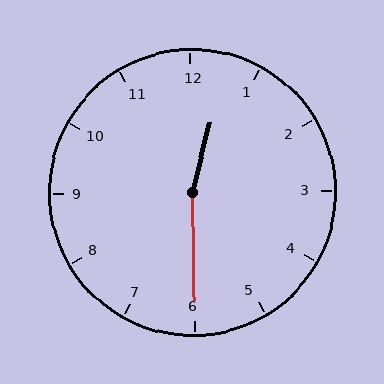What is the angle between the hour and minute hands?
Approximately 165 degrees.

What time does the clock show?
12:30.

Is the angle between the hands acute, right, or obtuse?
It is obtuse.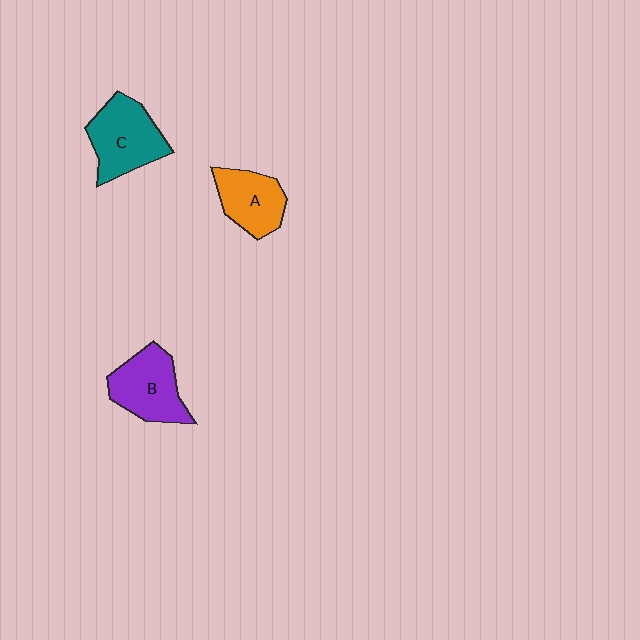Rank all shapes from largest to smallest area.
From largest to smallest: C (teal), B (purple), A (orange).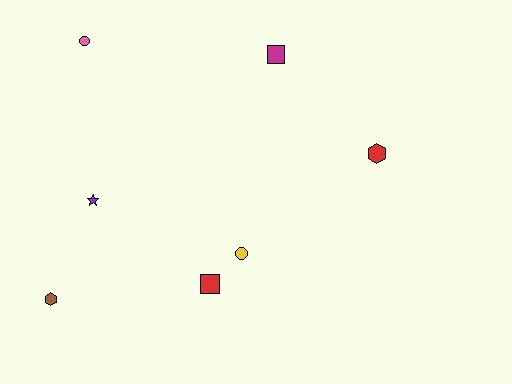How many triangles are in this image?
There are no triangles.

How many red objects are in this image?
There are 2 red objects.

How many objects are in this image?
There are 7 objects.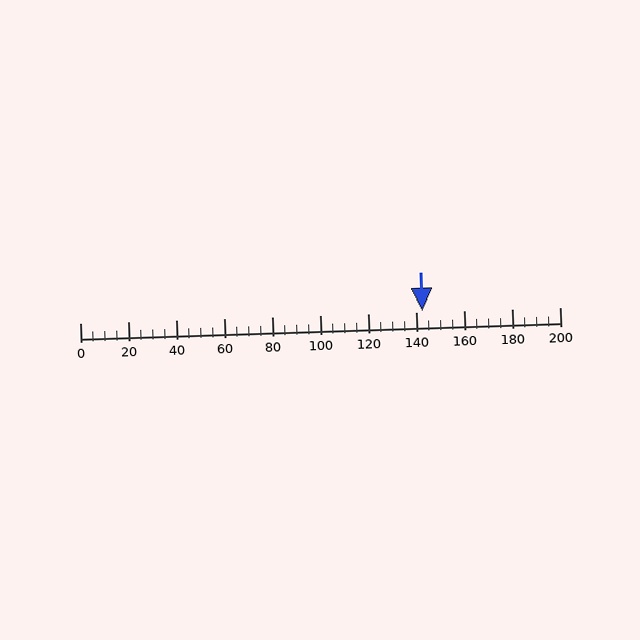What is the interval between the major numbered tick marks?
The major tick marks are spaced 20 units apart.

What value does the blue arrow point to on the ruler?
The blue arrow points to approximately 143.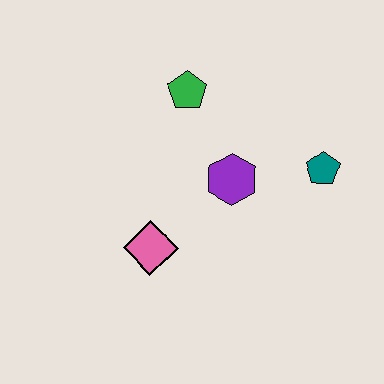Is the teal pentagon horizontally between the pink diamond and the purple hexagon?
No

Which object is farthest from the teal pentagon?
The pink diamond is farthest from the teal pentagon.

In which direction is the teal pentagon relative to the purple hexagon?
The teal pentagon is to the right of the purple hexagon.